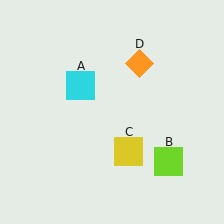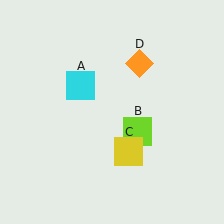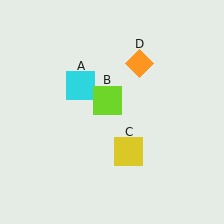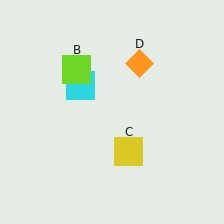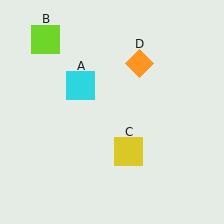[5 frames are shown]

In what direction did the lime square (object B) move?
The lime square (object B) moved up and to the left.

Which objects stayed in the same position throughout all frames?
Cyan square (object A) and yellow square (object C) and orange diamond (object D) remained stationary.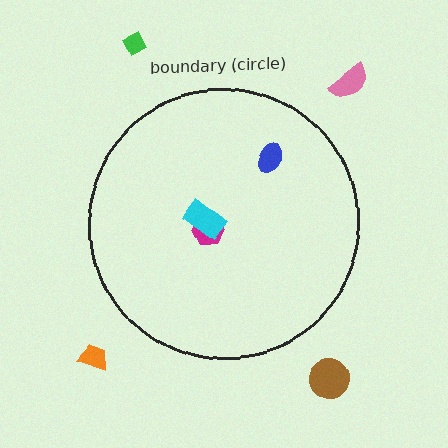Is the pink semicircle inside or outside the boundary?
Outside.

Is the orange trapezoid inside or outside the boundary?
Outside.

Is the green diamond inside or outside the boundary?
Outside.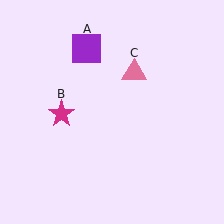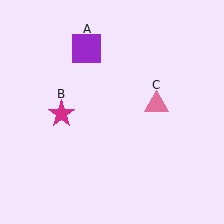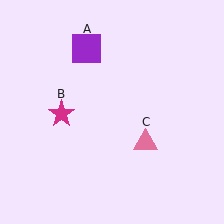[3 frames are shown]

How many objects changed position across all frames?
1 object changed position: pink triangle (object C).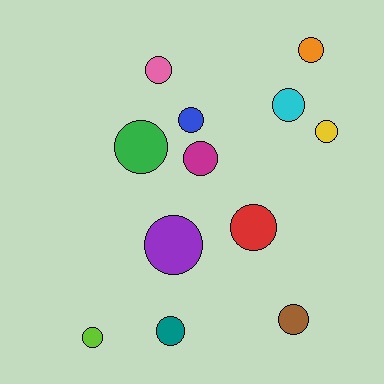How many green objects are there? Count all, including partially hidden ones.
There is 1 green object.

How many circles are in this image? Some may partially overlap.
There are 12 circles.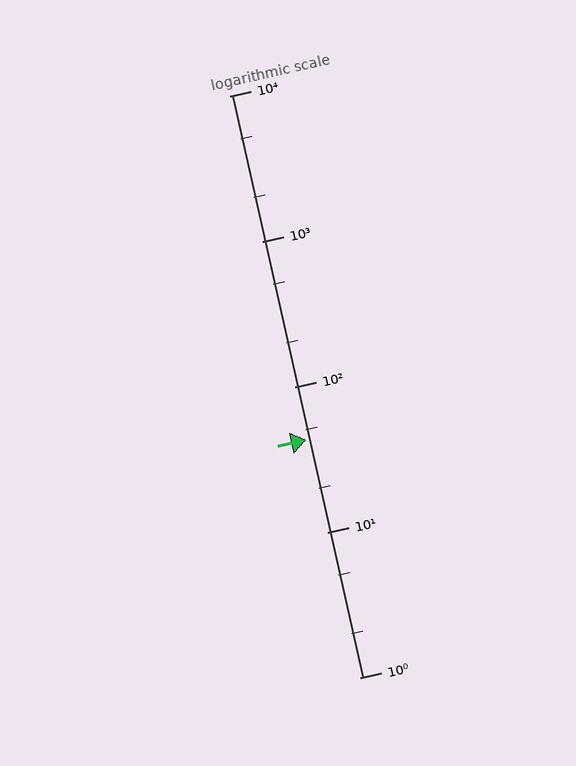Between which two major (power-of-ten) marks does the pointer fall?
The pointer is between 10 and 100.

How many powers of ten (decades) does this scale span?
The scale spans 4 decades, from 1 to 10000.